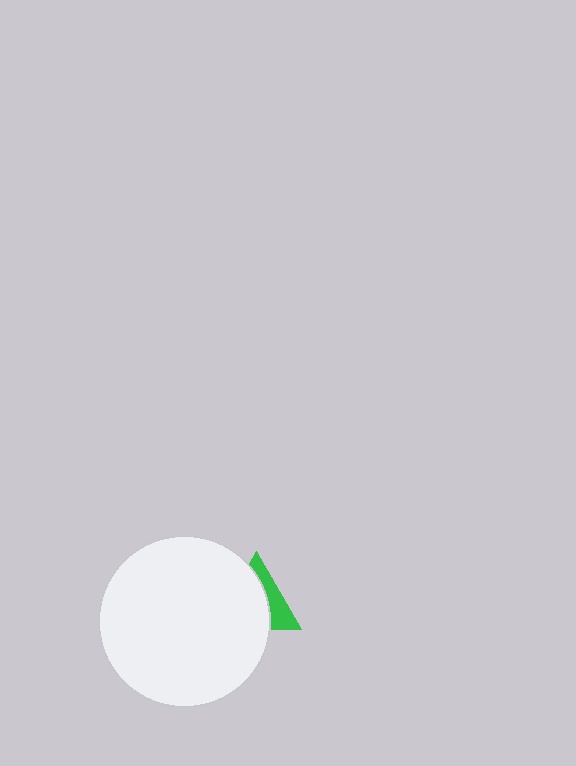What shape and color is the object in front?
The object in front is a white circle.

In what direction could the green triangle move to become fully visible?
The green triangle could move right. That would shift it out from behind the white circle entirely.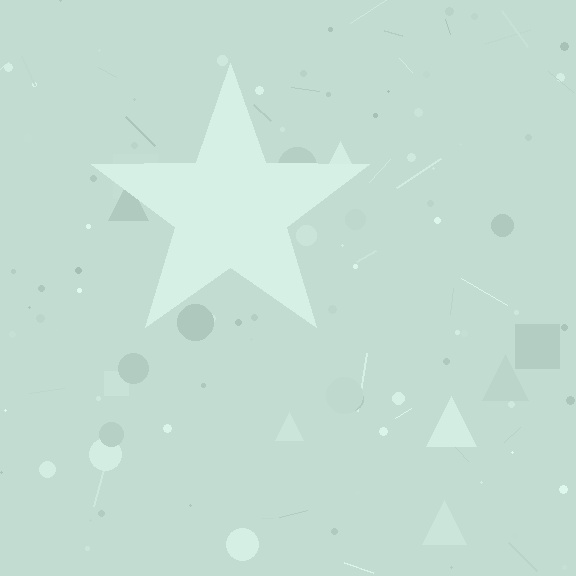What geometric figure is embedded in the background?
A star is embedded in the background.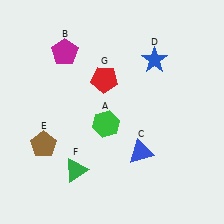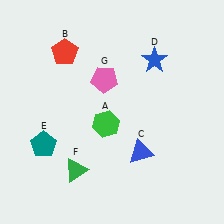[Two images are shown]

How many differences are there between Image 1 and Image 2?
There are 3 differences between the two images.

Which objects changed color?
B changed from magenta to red. E changed from brown to teal. G changed from red to pink.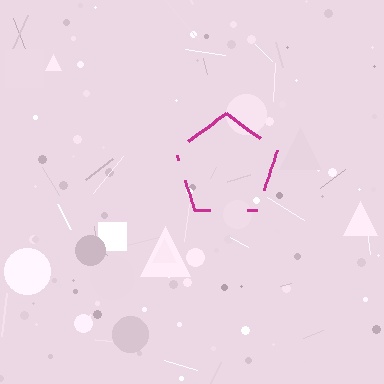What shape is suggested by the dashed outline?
The dashed outline suggests a pentagon.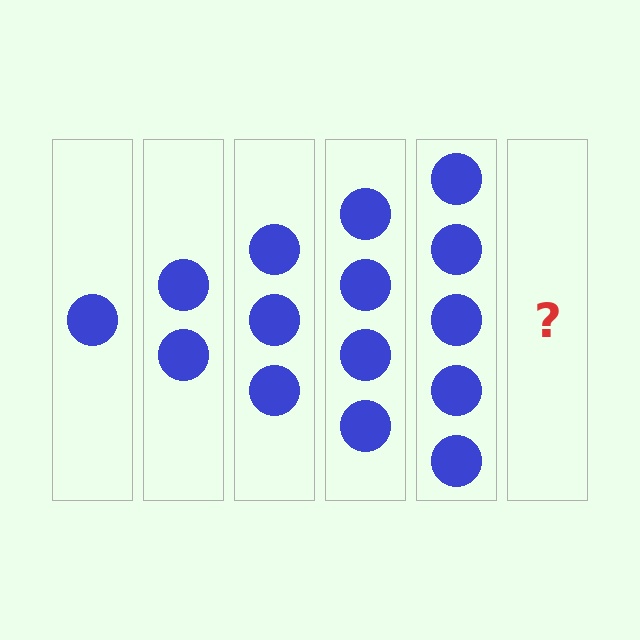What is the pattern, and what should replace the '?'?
The pattern is that each step adds one more circle. The '?' should be 6 circles.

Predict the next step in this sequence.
The next step is 6 circles.